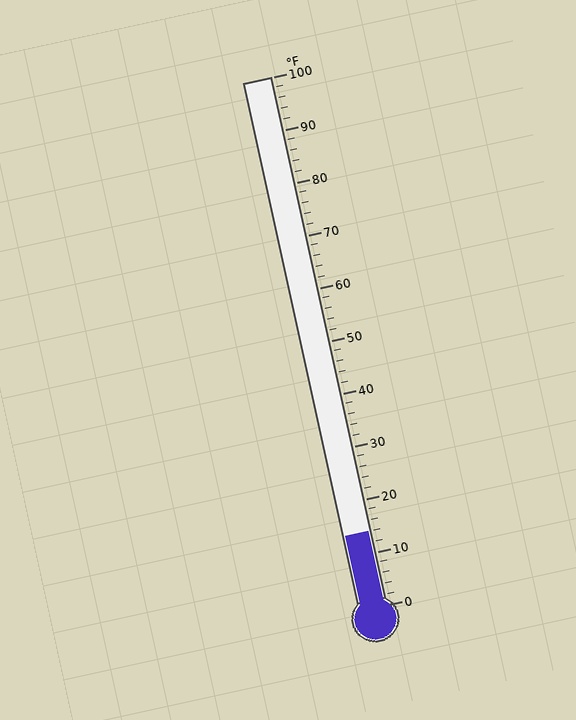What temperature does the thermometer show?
The thermometer shows approximately 14°F.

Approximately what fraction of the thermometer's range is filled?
The thermometer is filled to approximately 15% of its range.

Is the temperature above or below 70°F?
The temperature is below 70°F.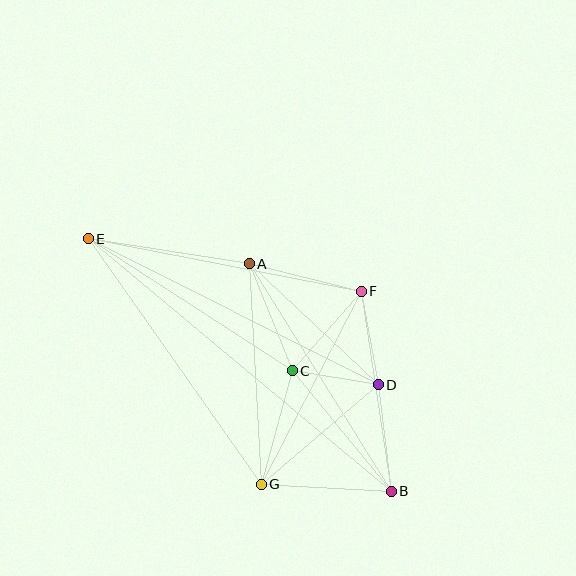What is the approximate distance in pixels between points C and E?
The distance between C and E is approximately 243 pixels.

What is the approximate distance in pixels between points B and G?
The distance between B and G is approximately 130 pixels.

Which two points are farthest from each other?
Points B and E are farthest from each other.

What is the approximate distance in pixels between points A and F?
The distance between A and F is approximately 116 pixels.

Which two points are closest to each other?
Points C and D are closest to each other.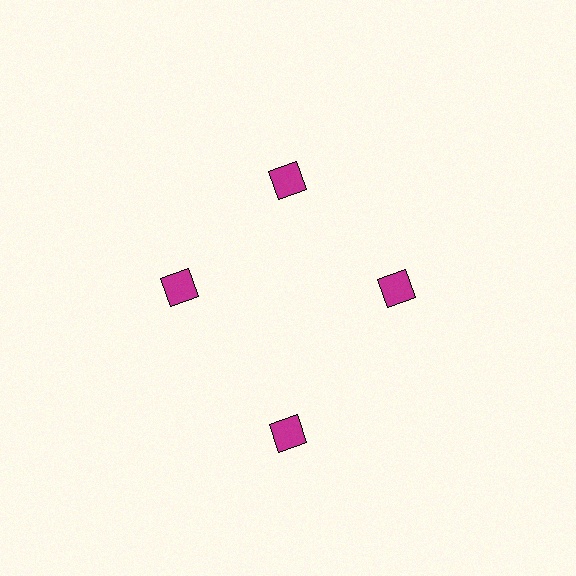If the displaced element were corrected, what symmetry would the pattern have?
It would have 4-fold rotational symmetry — the pattern would map onto itself every 90 degrees.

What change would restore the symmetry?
The symmetry would be restored by moving it inward, back onto the ring so that all 4 diamonds sit at equal angles and equal distance from the center.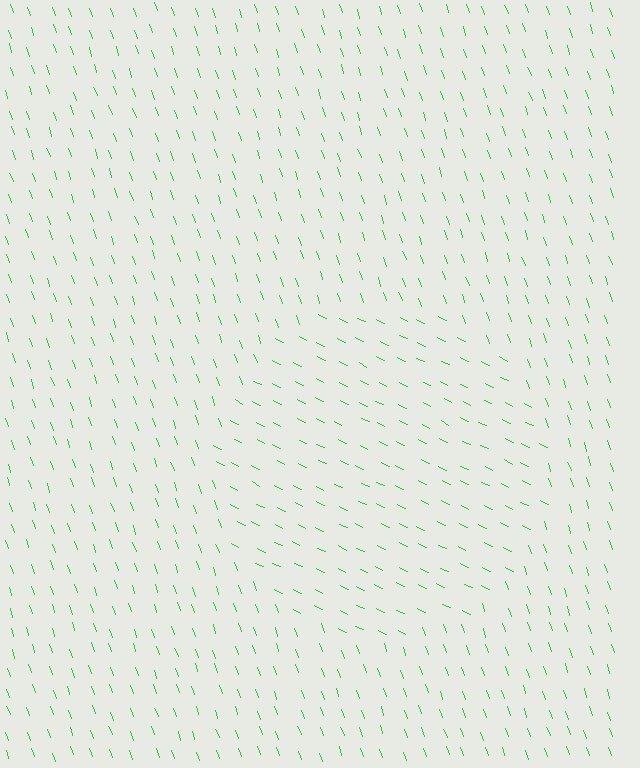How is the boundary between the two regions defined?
The boundary is defined purely by a change in line orientation (approximately 45 degrees difference). All lines are the same color and thickness.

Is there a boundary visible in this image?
Yes, there is a texture boundary formed by a change in line orientation.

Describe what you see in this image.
The image is filled with small green line segments. A circle region in the image has lines oriented differently from the surrounding lines, creating a visible texture boundary.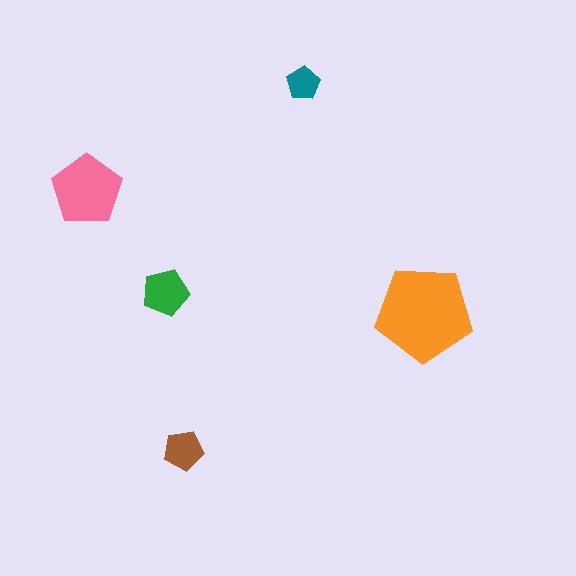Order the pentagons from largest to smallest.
the orange one, the pink one, the green one, the brown one, the teal one.